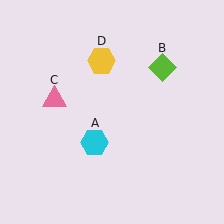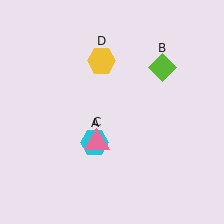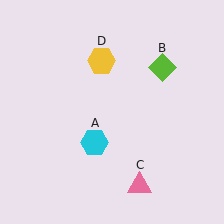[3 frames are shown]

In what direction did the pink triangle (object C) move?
The pink triangle (object C) moved down and to the right.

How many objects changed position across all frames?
1 object changed position: pink triangle (object C).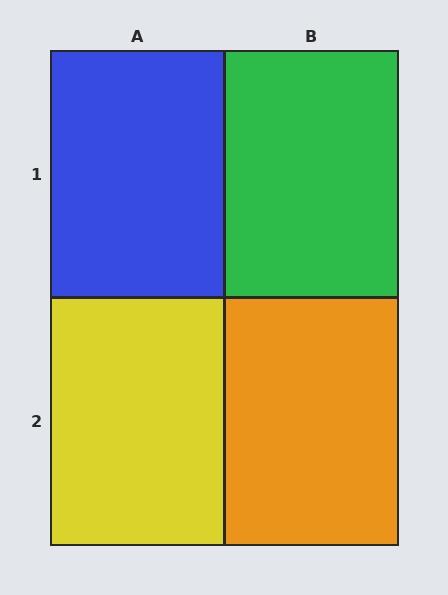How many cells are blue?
1 cell is blue.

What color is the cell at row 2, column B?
Orange.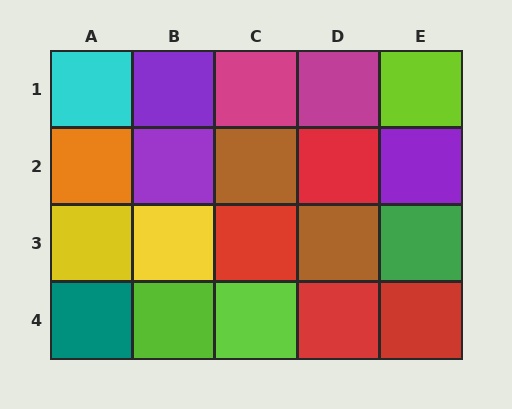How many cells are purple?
3 cells are purple.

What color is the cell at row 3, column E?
Green.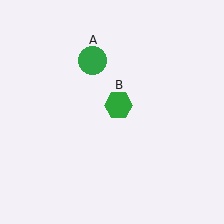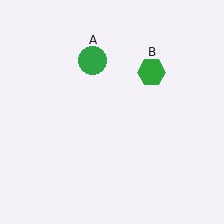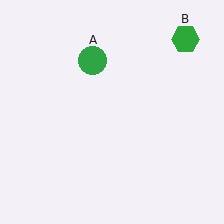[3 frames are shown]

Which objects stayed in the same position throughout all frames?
Green circle (object A) remained stationary.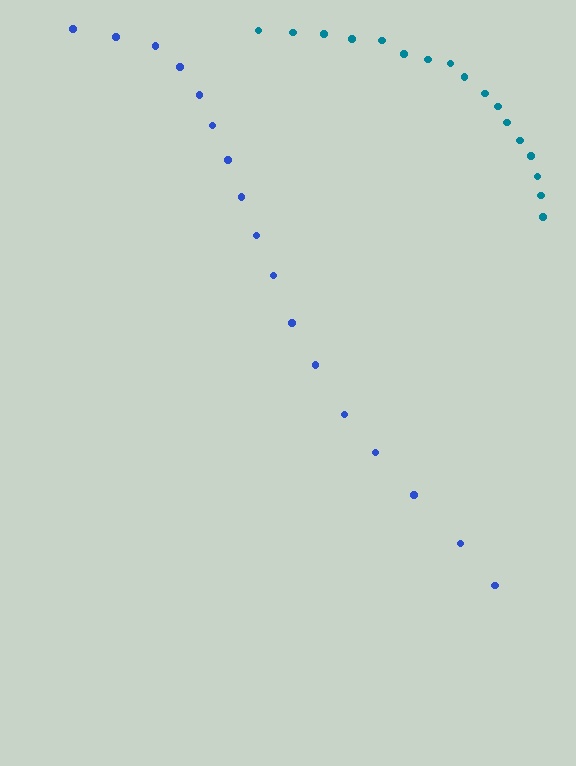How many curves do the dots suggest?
There are 2 distinct paths.